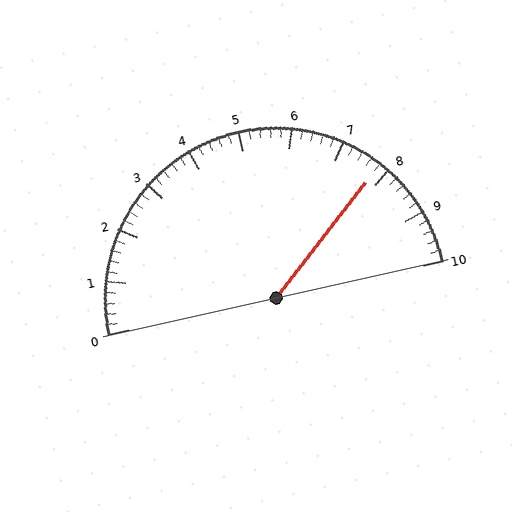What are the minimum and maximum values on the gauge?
The gauge ranges from 0 to 10.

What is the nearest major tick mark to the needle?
The nearest major tick mark is 8.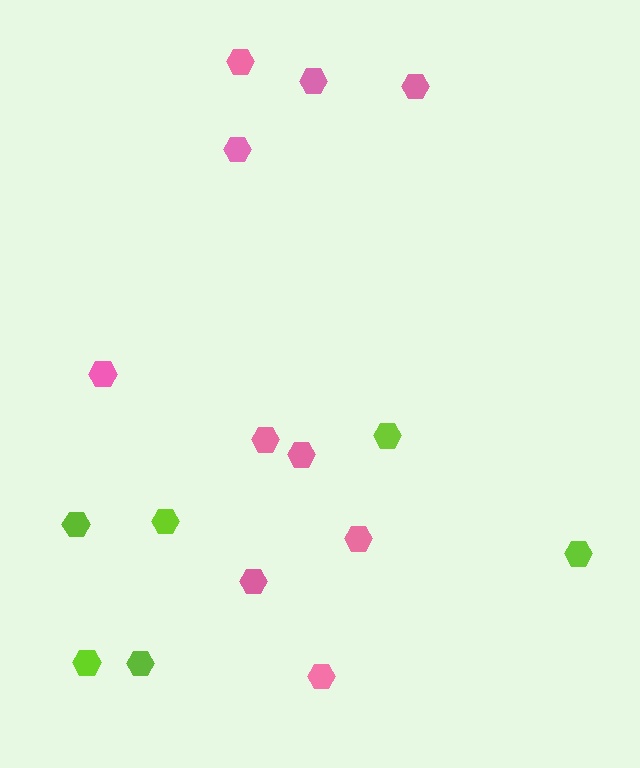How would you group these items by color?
There are 2 groups: one group of pink hexagons (10) and one group of lime hexagons (6).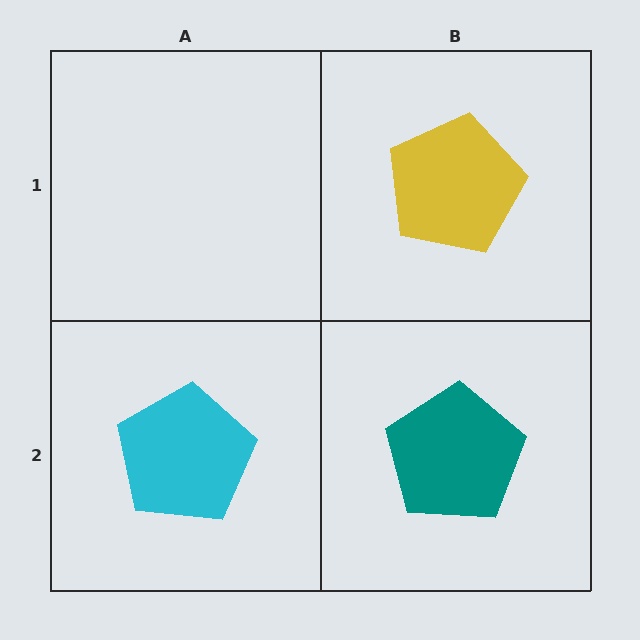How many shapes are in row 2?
2 shapes.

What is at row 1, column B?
A yellow pentagon.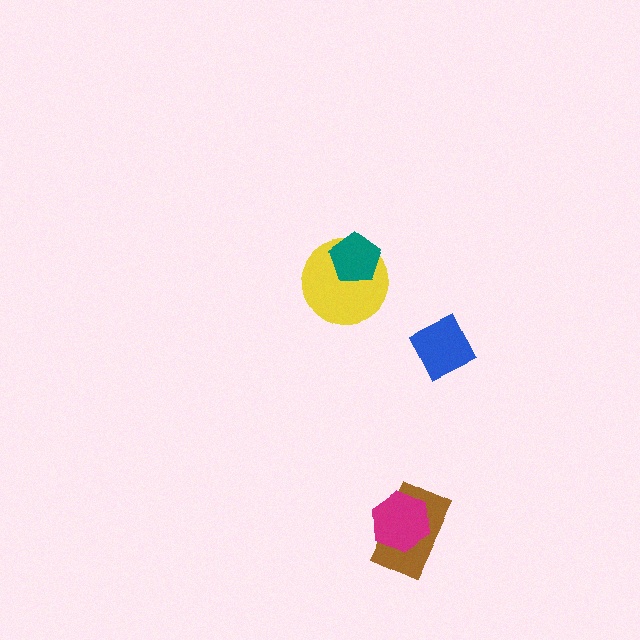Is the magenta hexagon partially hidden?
No, no other shape covers it.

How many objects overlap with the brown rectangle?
1 object overlaps with the brown rectangle.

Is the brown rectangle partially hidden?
Yes, it is partially covered by another shape.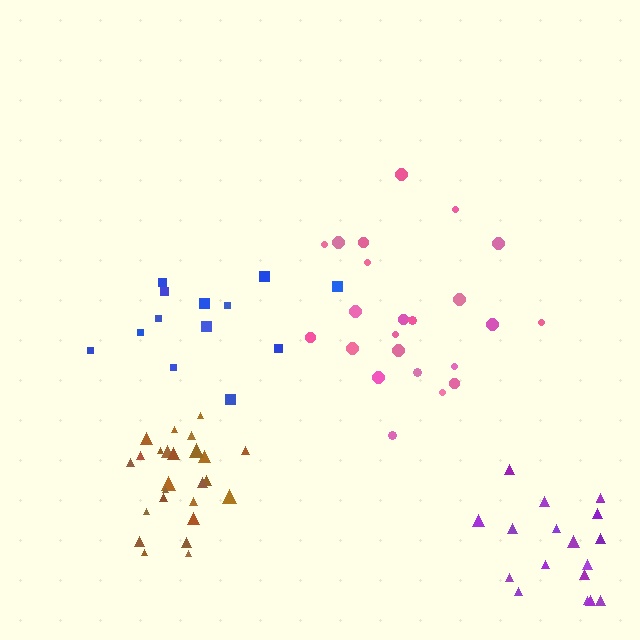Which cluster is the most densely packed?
Brown.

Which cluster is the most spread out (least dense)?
Purple.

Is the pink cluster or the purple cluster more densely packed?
Pink.